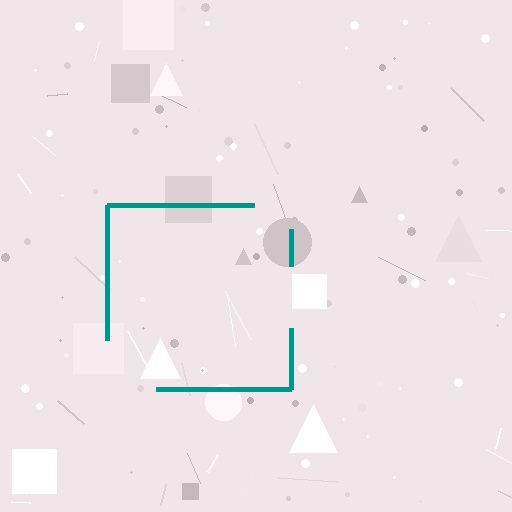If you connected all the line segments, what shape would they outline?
They would outline a square.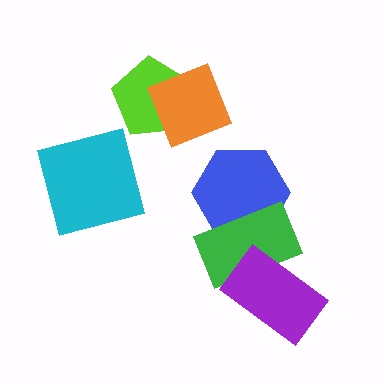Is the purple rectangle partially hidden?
No, no other shape covers it.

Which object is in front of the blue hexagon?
The green rectangle is in front of the blue hexagon.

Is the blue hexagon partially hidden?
Yes, it is partially covered by another shape.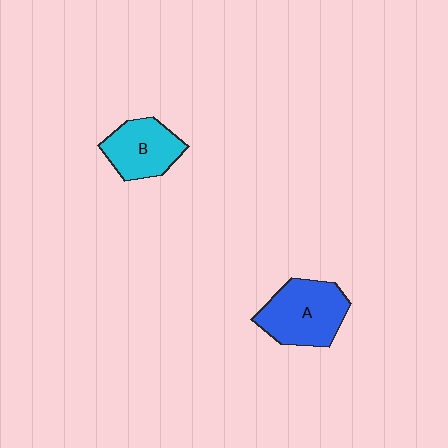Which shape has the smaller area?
Shape B (cyan).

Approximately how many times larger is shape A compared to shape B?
Approximately 1.3 times.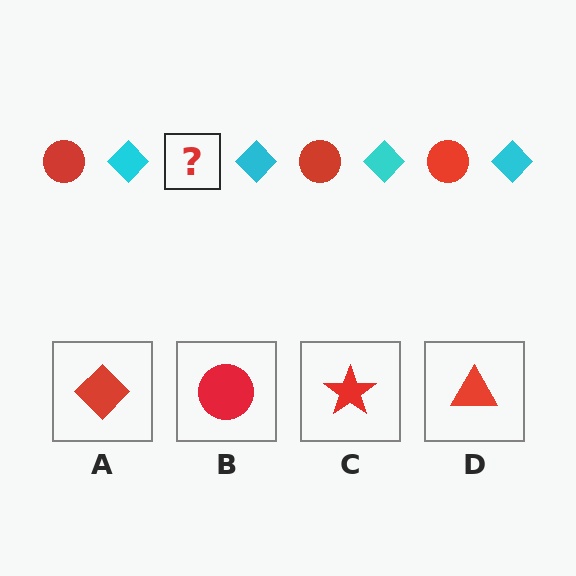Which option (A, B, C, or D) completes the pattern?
B.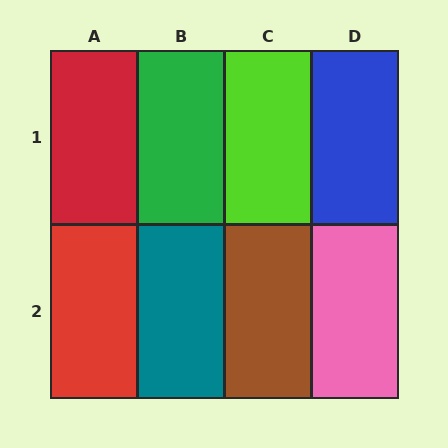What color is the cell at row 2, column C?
Brown.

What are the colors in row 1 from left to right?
Red, green, lime, blue.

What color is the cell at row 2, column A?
Red.